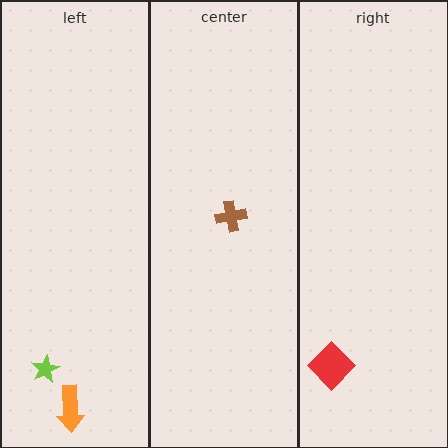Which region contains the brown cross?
The center region.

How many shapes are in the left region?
2.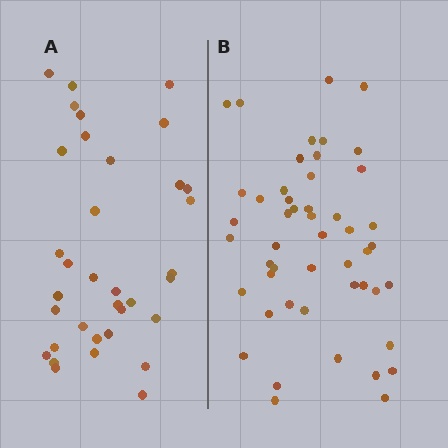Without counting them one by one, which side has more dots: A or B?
Region B (the right region) has more dots.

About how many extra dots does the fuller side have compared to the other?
Region B has approximately 15 more dots than region A.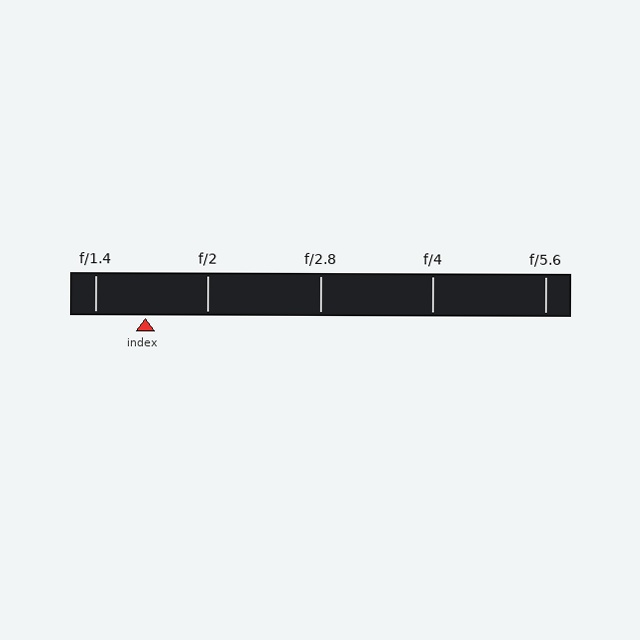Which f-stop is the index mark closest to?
The index mark is closest to f/1.4.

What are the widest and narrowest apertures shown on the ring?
The widest aperture shown is f/1.4 and the narrowest is f/5.6.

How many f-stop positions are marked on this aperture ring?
There are 5 f-stop positions marked.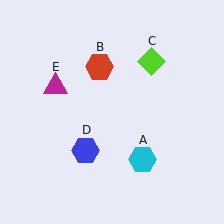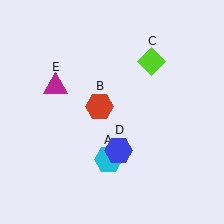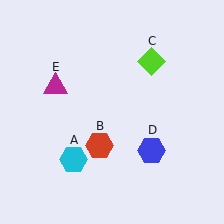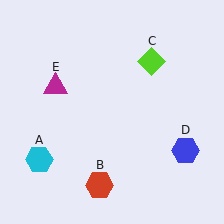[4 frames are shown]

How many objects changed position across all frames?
3 objects changed position: cyan hexagon (object A), red hexagon (object B), blue hexagon (object D).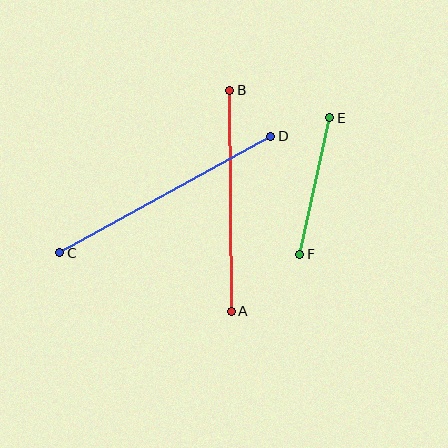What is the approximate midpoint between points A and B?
The midpoint is at approximately (230, 201) pixels.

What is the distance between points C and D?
The distance is approximately 241 pixels.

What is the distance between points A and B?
The distance is approximately 221 pixels.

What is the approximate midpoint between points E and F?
The midpoint is at approximately (315, 186) pixels.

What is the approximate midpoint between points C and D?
The midpoint is at approximately (165, 194) pixels.